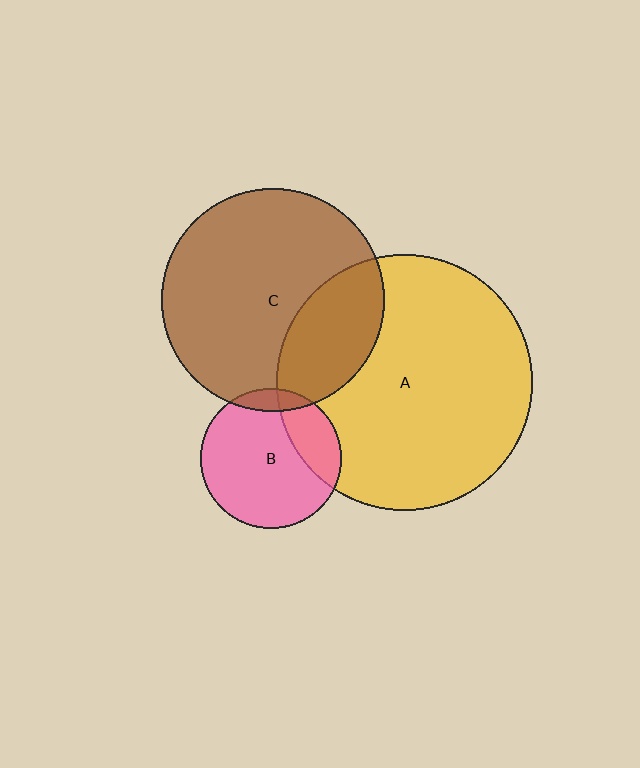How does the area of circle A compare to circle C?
Approximately 1.3 times.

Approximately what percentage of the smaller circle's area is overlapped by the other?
Approximately 25%.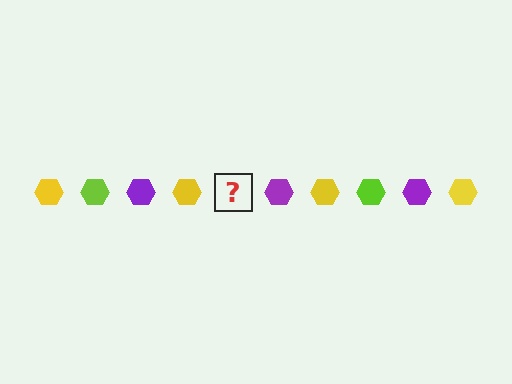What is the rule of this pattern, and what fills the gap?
The rule is that the pattern cycles through yellow, lime, purple hexagons. The gap should be filled with a lime hexagon.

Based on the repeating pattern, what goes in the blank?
The blank should be a lime hexagon.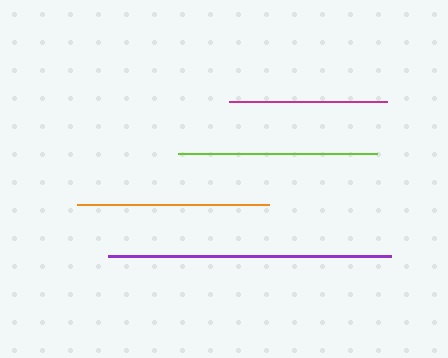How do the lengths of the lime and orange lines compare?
The lime and orange lines are approximately the same length.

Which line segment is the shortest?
The magenta line is the shortest at approximately 157 pixels.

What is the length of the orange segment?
The orange segment is approximately 191 pixels long.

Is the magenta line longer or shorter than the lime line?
The lime line is longer than the magenta line.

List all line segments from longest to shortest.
From longest to shortest: purple, lime, orange, magenta.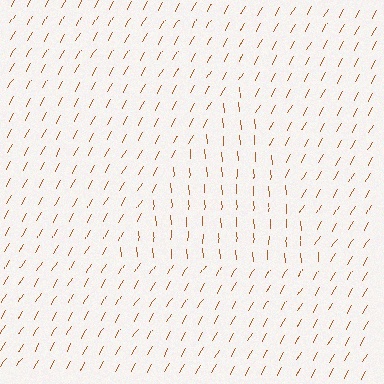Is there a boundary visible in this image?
Yes, there is a texture boundary formed by a change in line orientation.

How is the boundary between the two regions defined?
The boundary is defined purely by a change in line orientation (approximately 33 degrees difference). All lines are the same color and thickness.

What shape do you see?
I see a triangle.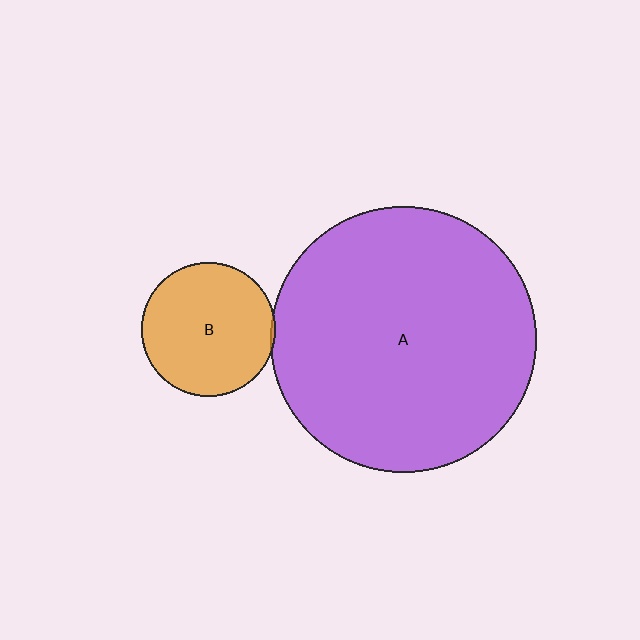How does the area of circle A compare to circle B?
Approximately 3.9 times.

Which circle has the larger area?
Circle A (purple).